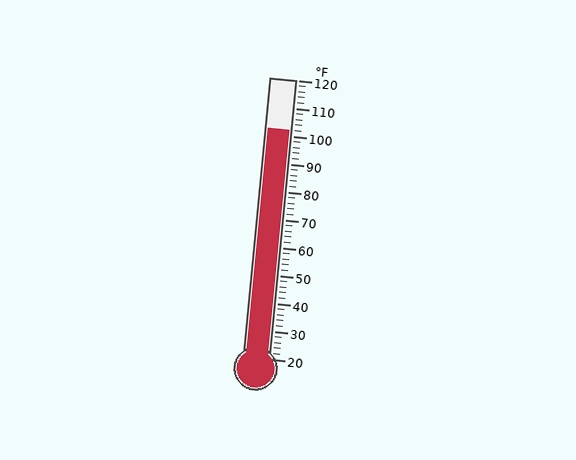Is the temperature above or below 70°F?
The temperature is above 70°F.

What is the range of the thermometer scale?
The thermometer scale ranges from 20°F to 120°F.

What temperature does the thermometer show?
The thermometer shows approximately 102°F.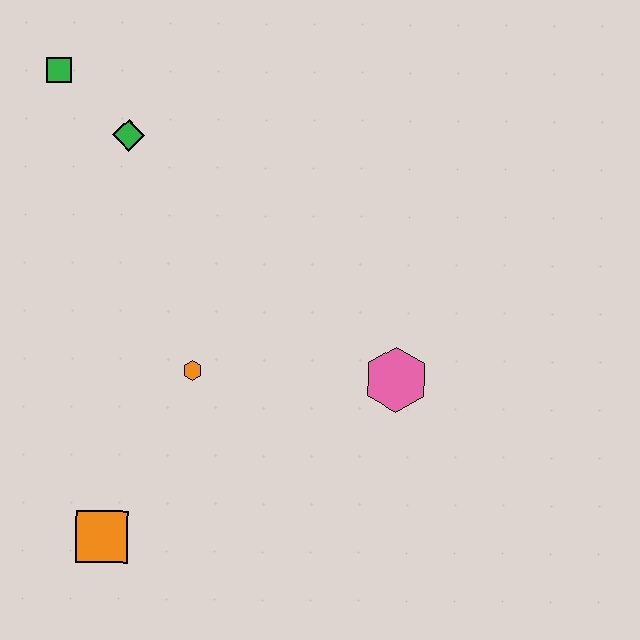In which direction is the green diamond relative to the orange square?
The green diamond is above the orange square.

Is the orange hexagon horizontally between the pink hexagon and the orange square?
Yes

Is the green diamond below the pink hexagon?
No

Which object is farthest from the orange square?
The green square is farthest from the orange square.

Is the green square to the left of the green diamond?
Yes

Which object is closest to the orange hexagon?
The orange square is closest to the orange hexagon.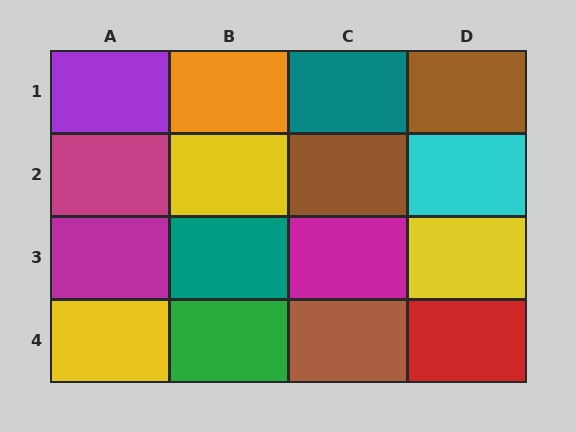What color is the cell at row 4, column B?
Green.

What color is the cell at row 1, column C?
Teal.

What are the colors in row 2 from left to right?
Magenta, yellow, brown, cyan.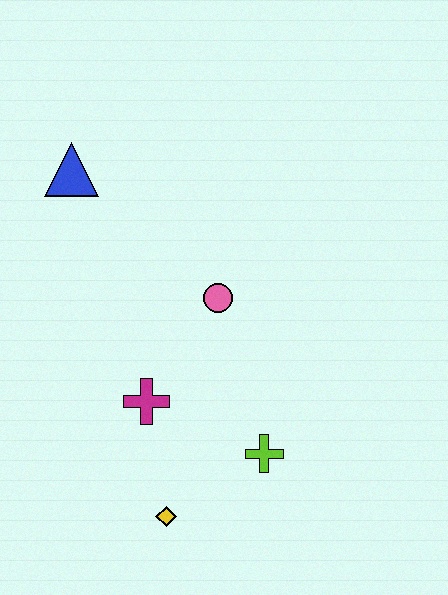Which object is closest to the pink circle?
The magenta cross is closest to the pink circle.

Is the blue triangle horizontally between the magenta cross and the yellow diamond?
No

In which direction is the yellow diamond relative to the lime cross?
The yellow diamond is to the left of the lime cross.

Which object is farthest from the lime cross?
The blue triangle is farthest from the lime cross.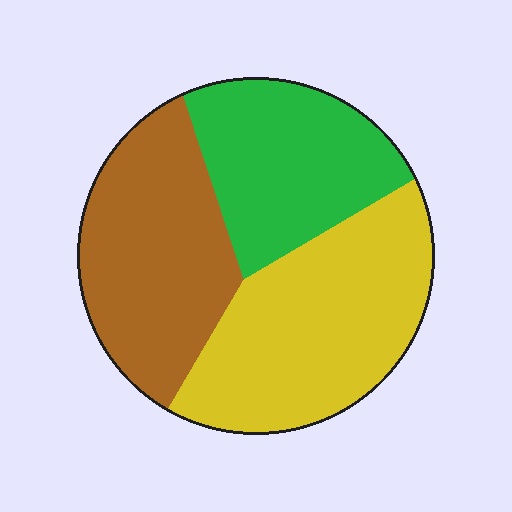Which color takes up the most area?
Yellow, at roughly 40%.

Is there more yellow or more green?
Yellow.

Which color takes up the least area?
Green, at roughly 30%.